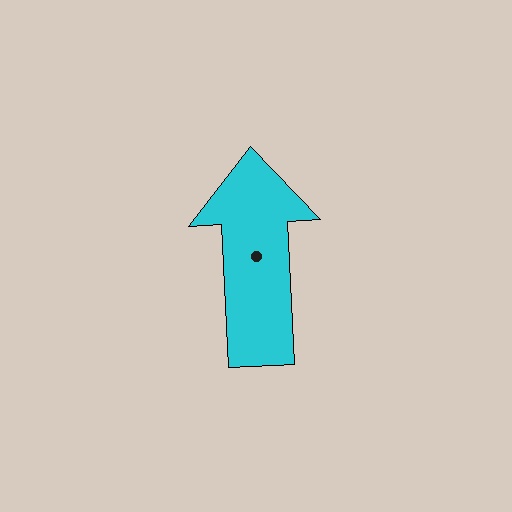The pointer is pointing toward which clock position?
Roughly 12 o'clock.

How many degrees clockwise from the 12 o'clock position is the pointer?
Approximately 357 degrees.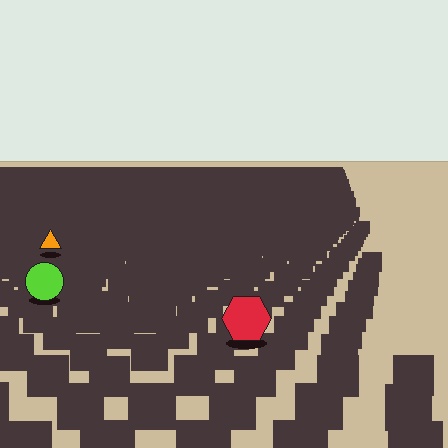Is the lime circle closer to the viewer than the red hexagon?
No. The red hexagon is closer — you can tell from the texture gradient: the ground texture is coarser near it.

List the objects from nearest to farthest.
From nearest to farthest: the red hexagon, the lime circle, the orange triangle.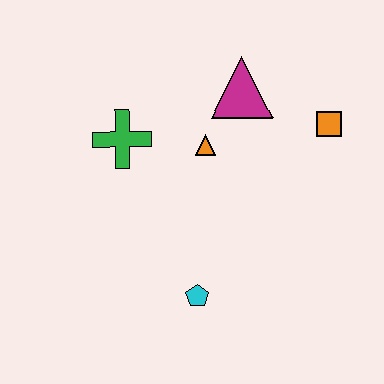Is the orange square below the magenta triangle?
Yes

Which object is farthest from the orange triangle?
The cyan pentagon is farthest from the orange triangle.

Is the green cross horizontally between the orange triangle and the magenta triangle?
No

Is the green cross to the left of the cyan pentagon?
Yes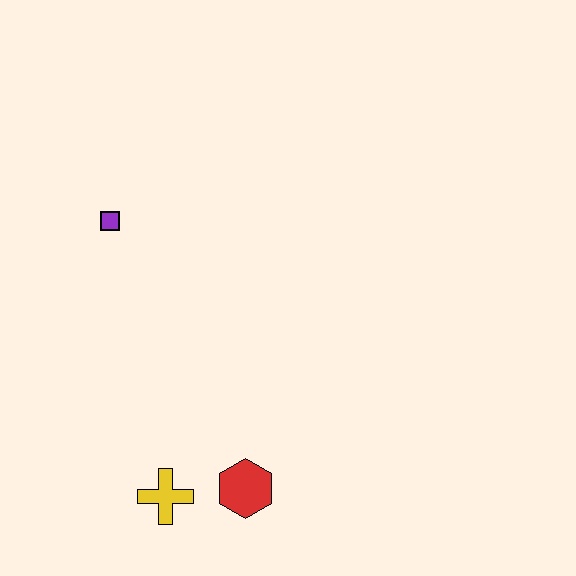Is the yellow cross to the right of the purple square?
Yes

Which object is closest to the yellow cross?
The red hexagon is closest to the yellow cross.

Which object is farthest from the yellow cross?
The purple square is farthest from the yellow cross.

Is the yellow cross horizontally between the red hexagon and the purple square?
Yes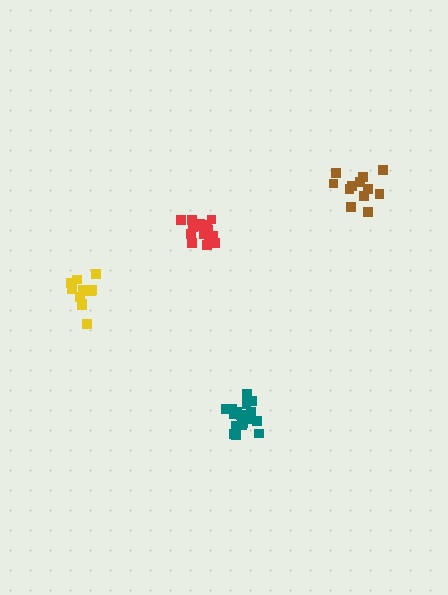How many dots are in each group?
Group 1: 12 dots, Group 2: 17 dots, Group 3: 17 dots, Group 4: 12 dots (58 total).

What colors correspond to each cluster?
The clusters are colored: yellow, red, teal, brown.